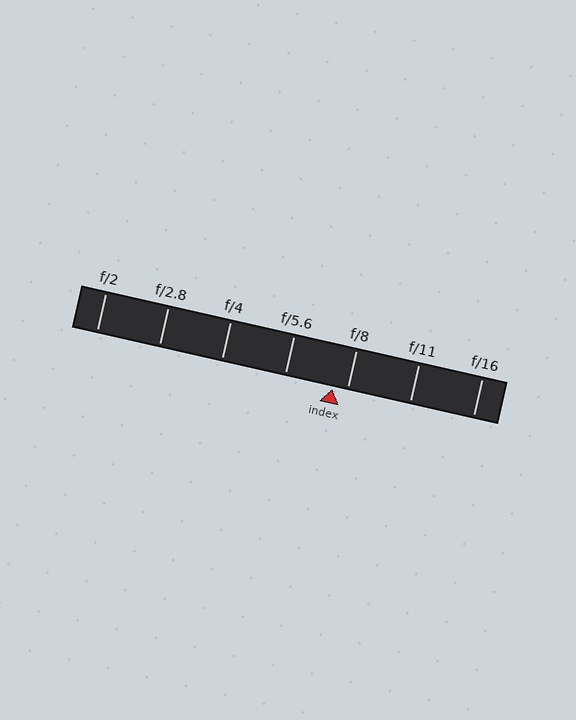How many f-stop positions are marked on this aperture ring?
There are 7 f-stop positions marked.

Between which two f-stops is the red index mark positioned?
The index mark is between f/5.6 and f/8.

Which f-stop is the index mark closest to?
The index mark is closest to f/8.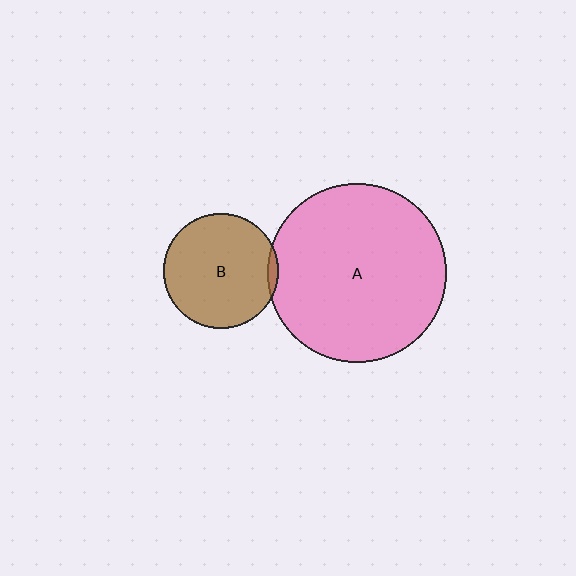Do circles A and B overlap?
Yes.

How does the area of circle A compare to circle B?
Approximately 2.4 times.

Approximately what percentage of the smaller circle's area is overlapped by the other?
Approximately 5%.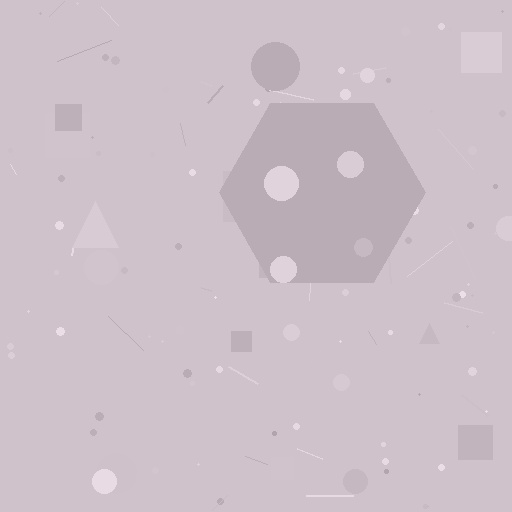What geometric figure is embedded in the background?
A hexagon is embedded in the background.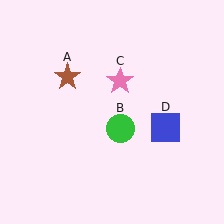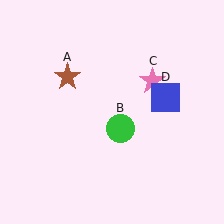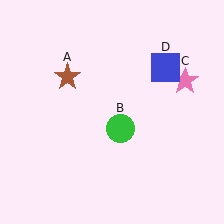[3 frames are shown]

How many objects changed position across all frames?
2 objects changed position: pink star (object C), blue square (object D).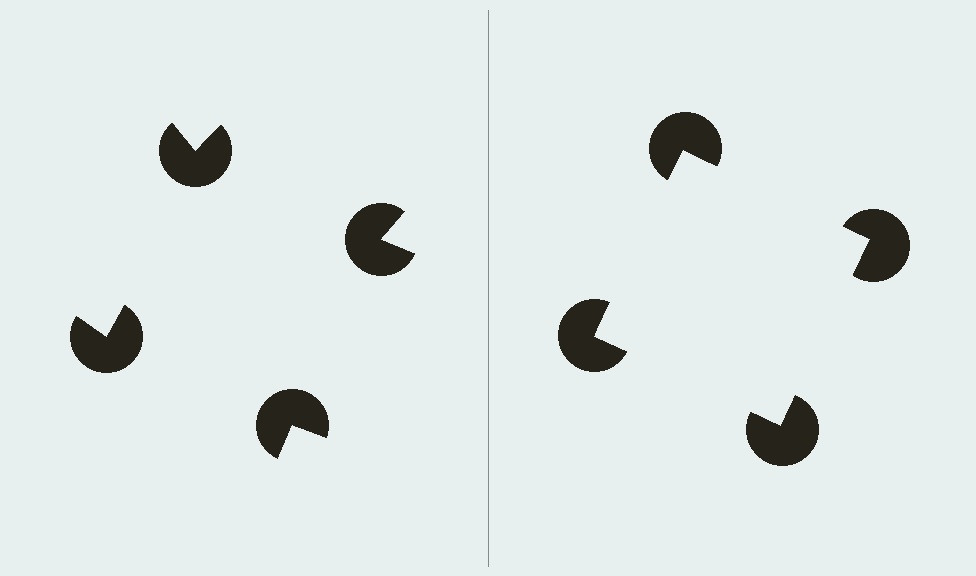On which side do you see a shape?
An illusory square appears on the right side. On the left side the wedge cuts are rotated, so no coherent shape forms.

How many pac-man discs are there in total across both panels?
8 — 4 on each side.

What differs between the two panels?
The pac-man discs are positioned identically on both sides; only the wedge orientations differ. On the right they align to a square; on the left they are misaligned.